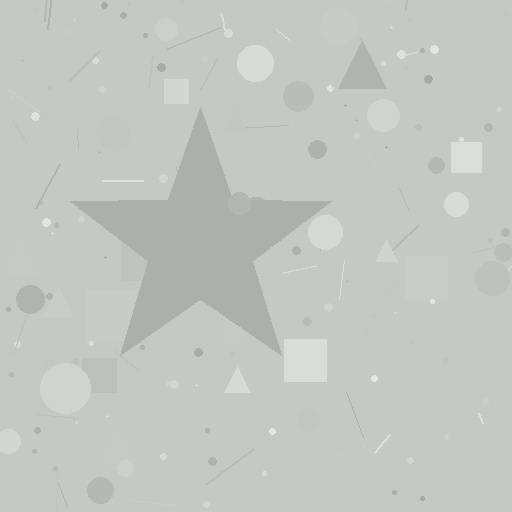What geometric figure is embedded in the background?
A star is embedded in the background.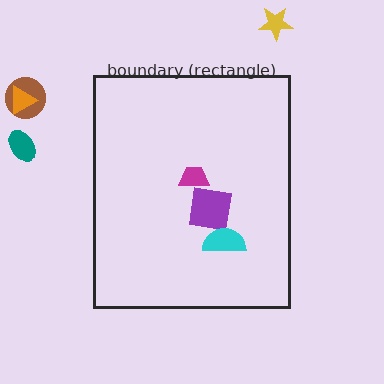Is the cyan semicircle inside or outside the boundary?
Inside.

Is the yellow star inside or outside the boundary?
Outside.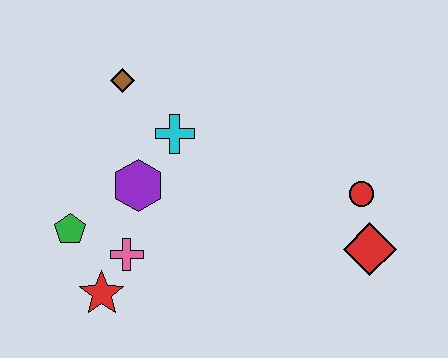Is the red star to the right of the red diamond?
No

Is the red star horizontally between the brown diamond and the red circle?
No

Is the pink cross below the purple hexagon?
Yes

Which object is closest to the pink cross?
The red star is closest to the pink cross.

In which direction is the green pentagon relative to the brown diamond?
The green pentagon is below the brown diamond.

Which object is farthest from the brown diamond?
The red diamond is farthest from the brown diamond.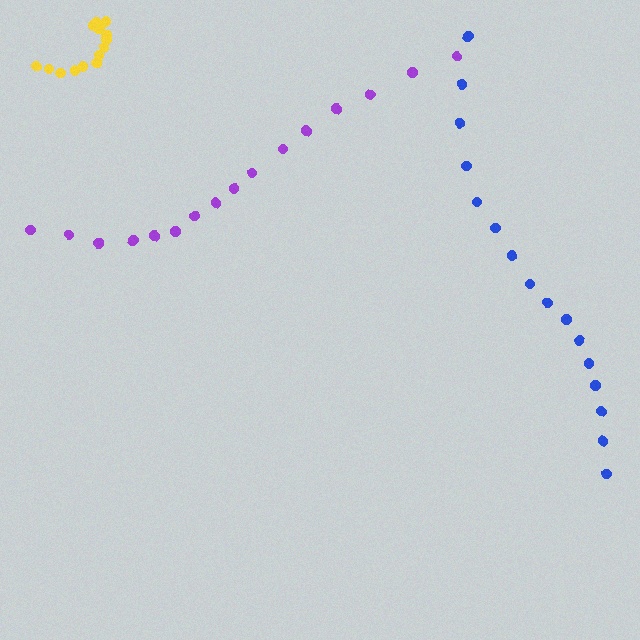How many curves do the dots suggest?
There are 3 distinct paths.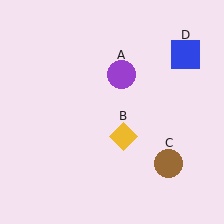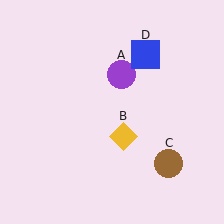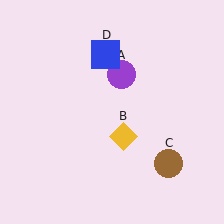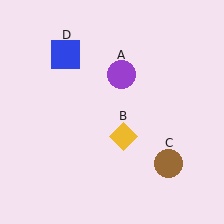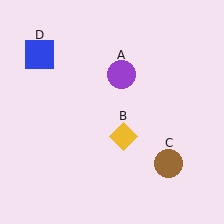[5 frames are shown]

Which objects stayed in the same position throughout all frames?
Purple circle (object A) and yellow diamond (object B) and brown circle (object C) remained stationary.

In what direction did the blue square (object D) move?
The blue square (object D) moved left.